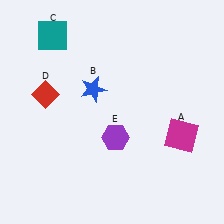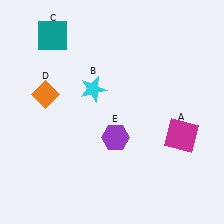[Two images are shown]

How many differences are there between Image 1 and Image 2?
There are 2 differences between the two images.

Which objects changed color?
B changed from blue to cyan. D changed from red to orange.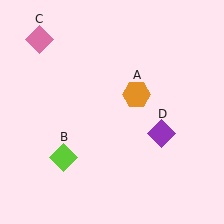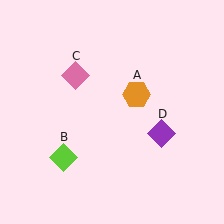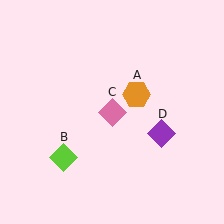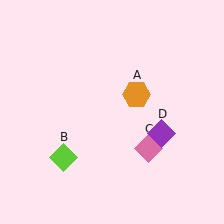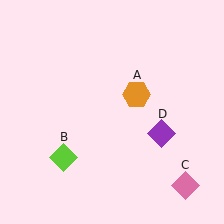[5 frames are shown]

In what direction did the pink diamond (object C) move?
The pink diamond (object C) moved down and to the right.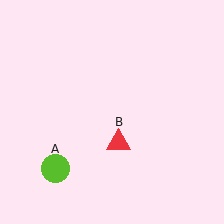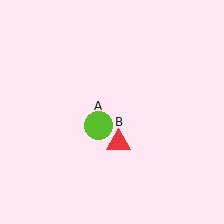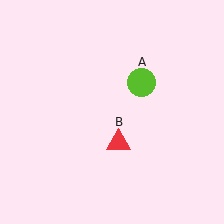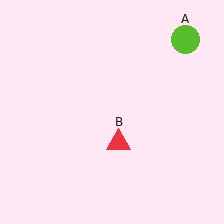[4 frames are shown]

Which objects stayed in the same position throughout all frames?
Red triangle (object B) remained stationary.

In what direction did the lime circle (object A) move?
The lime circle (object A) moved up and to the right.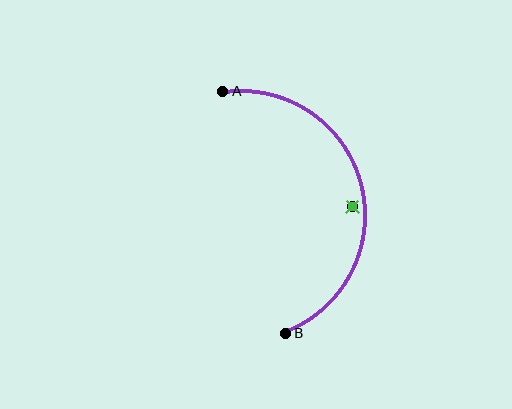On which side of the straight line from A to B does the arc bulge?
The arc bulges to the right of the straight line connecting A and B.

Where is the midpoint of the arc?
The arc midpoint is the point on the curve farthest from the straight line joining A and B. It sits to the right of that line.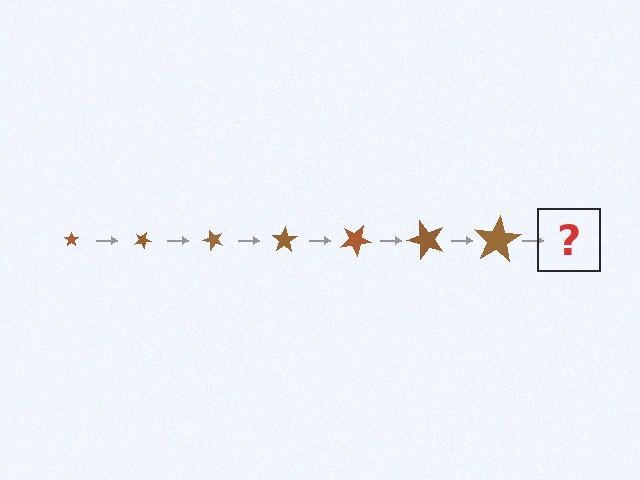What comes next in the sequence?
The next element should be a star, larger than the previous one and rotated 175 degrees from the start.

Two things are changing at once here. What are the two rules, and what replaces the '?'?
The two rules are that the star grows larger each step and it rotates 25 degrees each step. The '?' should be a star, larger than the previous one and rotated 175 degrees from the start.